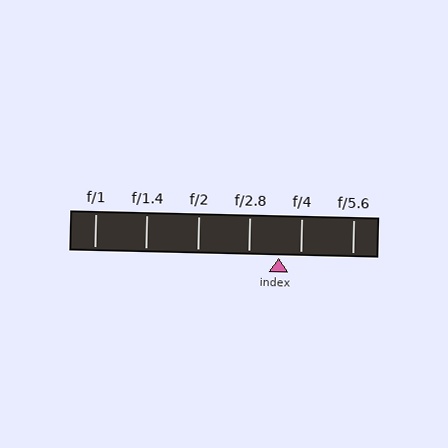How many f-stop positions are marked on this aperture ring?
There are 6 f-stop positions marked.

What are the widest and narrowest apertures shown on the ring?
The widest aperture shown is f/1 and the narrowest is f/5.6.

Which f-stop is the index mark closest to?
The index mark is closest to f/4.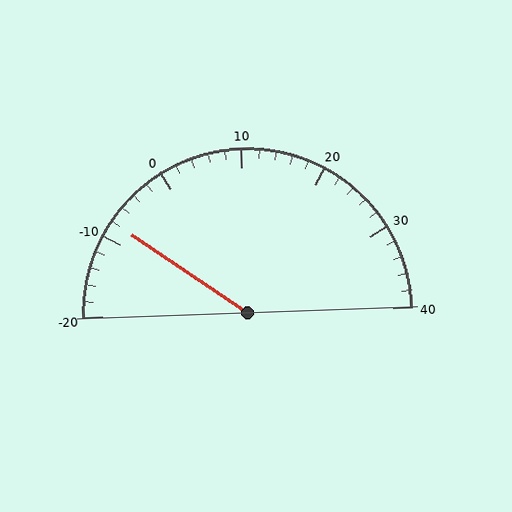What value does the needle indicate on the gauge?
The needle indicates approximately -8.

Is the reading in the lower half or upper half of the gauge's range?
The reading is in the lower half of the range (-20 to 40).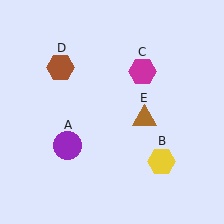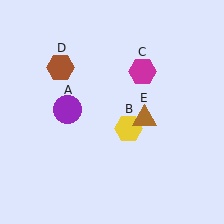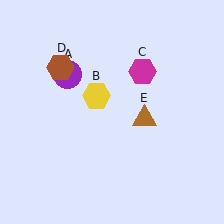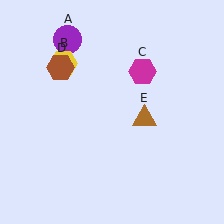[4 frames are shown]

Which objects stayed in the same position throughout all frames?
Magenta hexagon (object C) and brown hexagon (object D) and brown triangle (object E) remained stationary.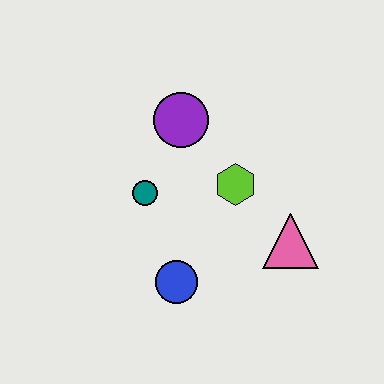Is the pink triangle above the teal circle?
No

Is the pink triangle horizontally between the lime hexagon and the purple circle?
No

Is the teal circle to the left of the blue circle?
Yes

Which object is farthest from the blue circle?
The purple circle is farthest from the blue circle.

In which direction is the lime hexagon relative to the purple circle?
The lime hexagon is below the purple circle.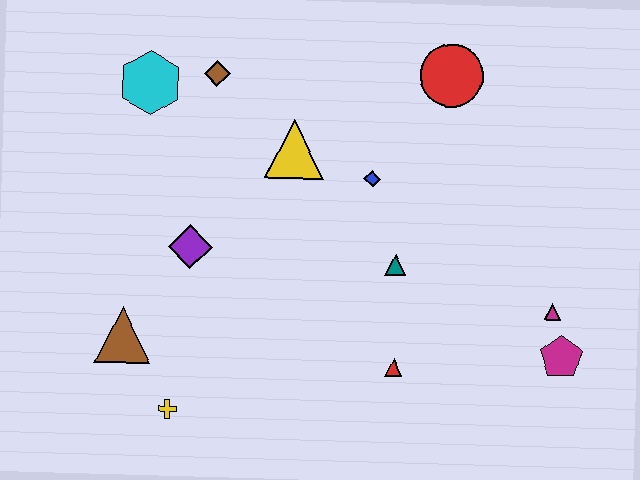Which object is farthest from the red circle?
The yellow cross is farthest from the red circle.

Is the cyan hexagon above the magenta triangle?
Yes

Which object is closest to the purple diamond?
The brown triangle is closest to the purple diamond.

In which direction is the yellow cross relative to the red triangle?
The yellow cross is to the left of the red triangle.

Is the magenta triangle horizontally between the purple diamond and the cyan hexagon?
No